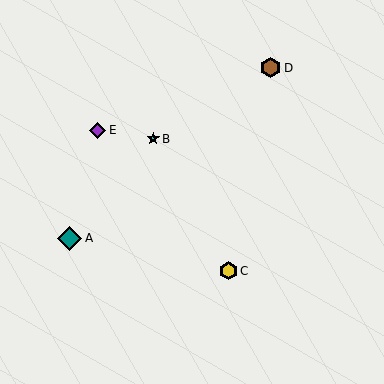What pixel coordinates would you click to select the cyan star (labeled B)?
Click at (153, 139) to select the cyan star B.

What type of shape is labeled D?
Shape D is a brown hexagon.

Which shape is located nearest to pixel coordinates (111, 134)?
The purple diamond (labeled E) at (98, 130) is nearest to that location.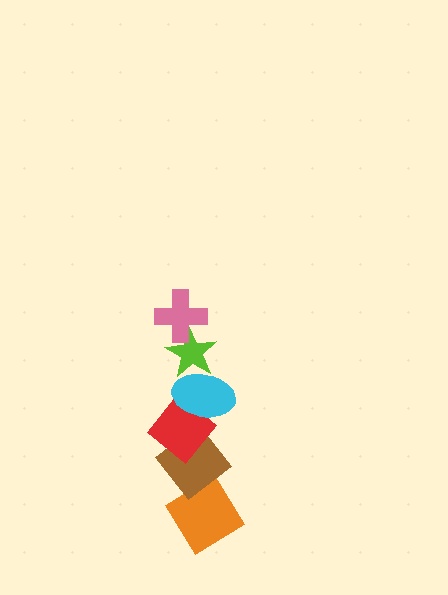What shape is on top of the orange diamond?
The brown diamond is on top of the orange diamond.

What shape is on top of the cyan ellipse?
The lime star is on top of the cyan ellipse.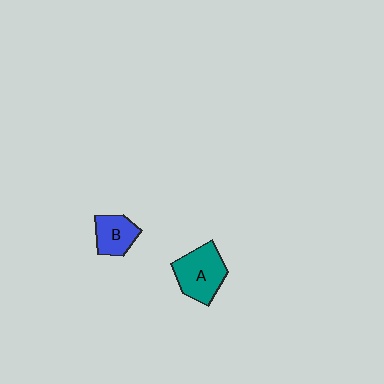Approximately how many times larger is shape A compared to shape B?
Approximately 1.5 times.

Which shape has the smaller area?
Shape B (blue).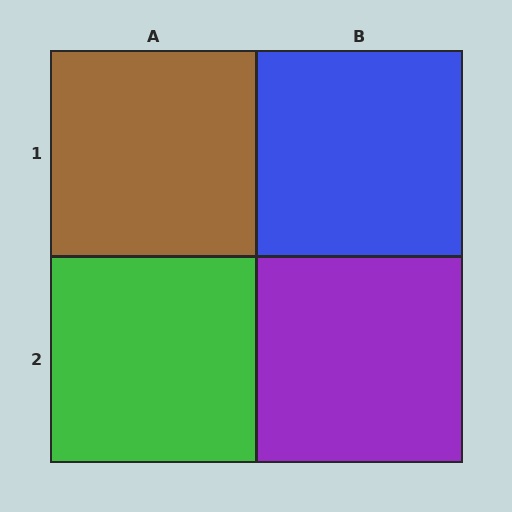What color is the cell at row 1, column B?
Blue.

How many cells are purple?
1 cell is purple.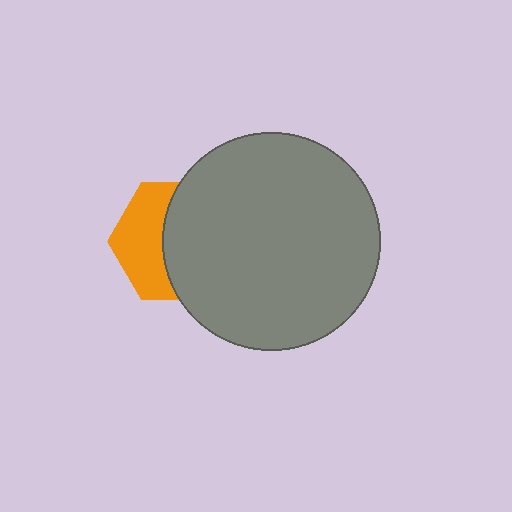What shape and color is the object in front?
The object in front is a gray circle.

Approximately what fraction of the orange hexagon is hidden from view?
Roughly 58% of the orange hexagon is hidden behind the gray circle.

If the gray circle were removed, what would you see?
You would see the complete orange hexagon.